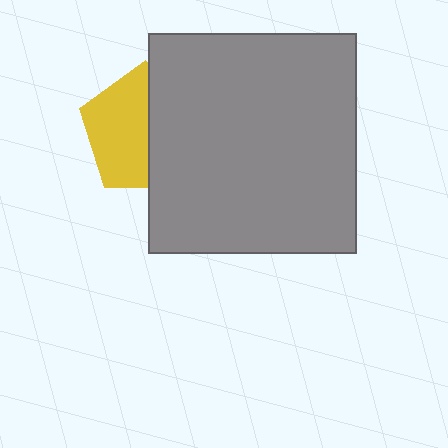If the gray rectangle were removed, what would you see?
You would see the complete yellow pentagon.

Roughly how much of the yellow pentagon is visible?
About half of it is visible (roughly 52%).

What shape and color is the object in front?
The object in front is a gray rectangle.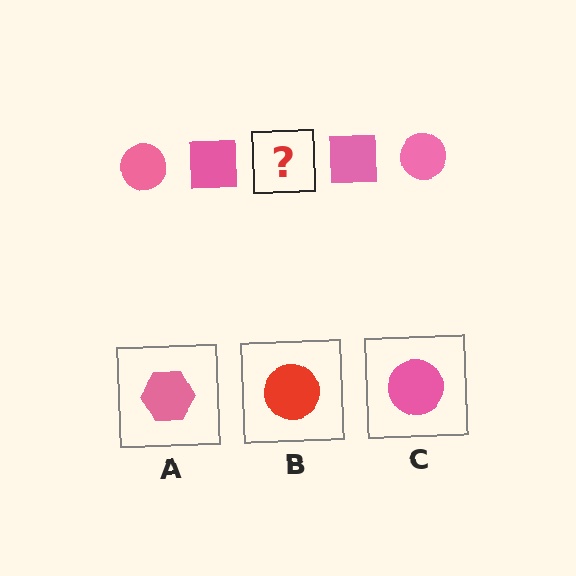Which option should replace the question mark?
Option C.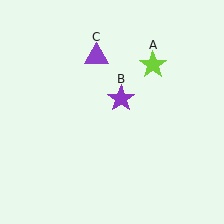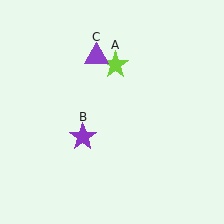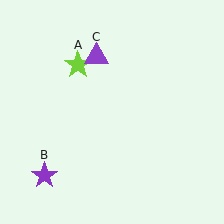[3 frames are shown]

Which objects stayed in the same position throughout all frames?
Purple triangle (object C) remained stationary.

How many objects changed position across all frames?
2 objects changed position: lime star (object A), purple star (object B).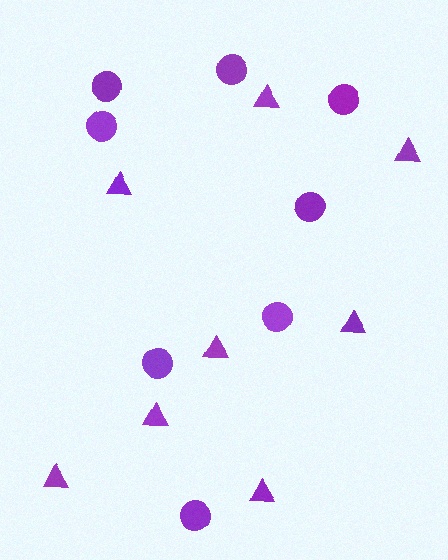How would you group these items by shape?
There are 2 groups: one group of triangles (8) and one group of circles (8).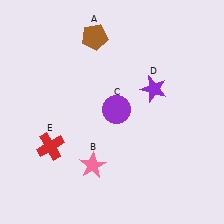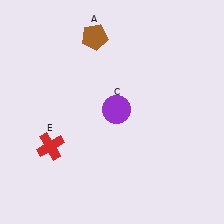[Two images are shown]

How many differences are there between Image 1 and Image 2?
There are 2 differences between the two images.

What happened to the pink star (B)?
The pink star (B) was removed in Image 2. It was in the bottom-left area of Image 1.